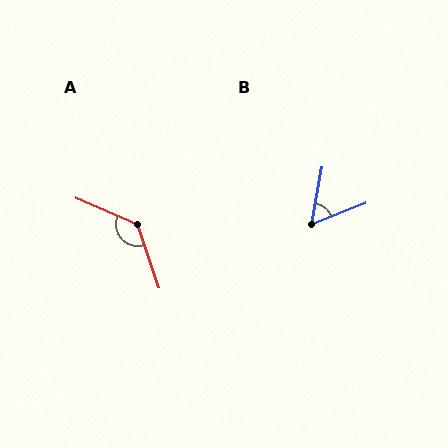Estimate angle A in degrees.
Approximately 132 degrees.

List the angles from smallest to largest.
B (58°), A (132°).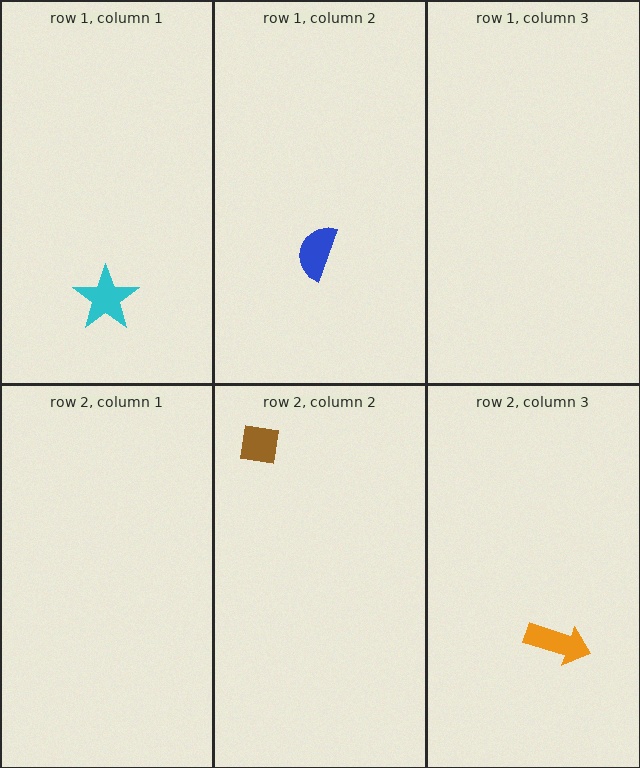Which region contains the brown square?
The row 2, column 2 region.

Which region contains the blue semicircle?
The row 1, column 2 region.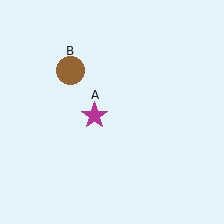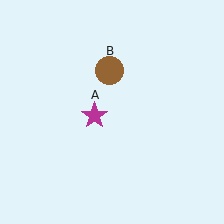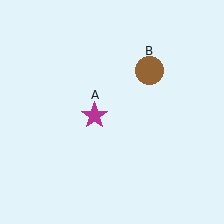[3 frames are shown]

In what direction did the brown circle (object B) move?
The brown circle (object B) moved right.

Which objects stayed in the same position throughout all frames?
Magenta star (object A) remained stationary.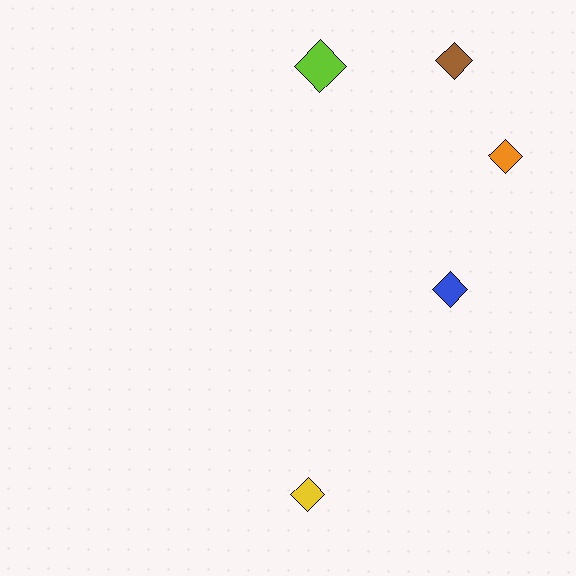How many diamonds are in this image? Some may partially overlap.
There are 5 diamonds.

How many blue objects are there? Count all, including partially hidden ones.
There is 1 blue object.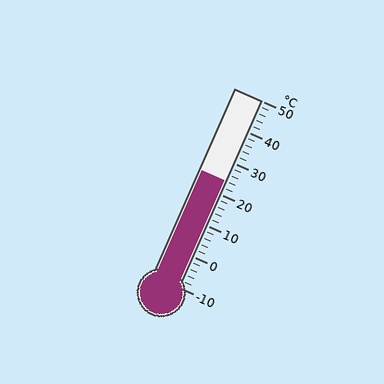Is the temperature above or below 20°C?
The temperature is above 20°C.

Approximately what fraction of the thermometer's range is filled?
The thermometer is filled to approximately 55% of its range.